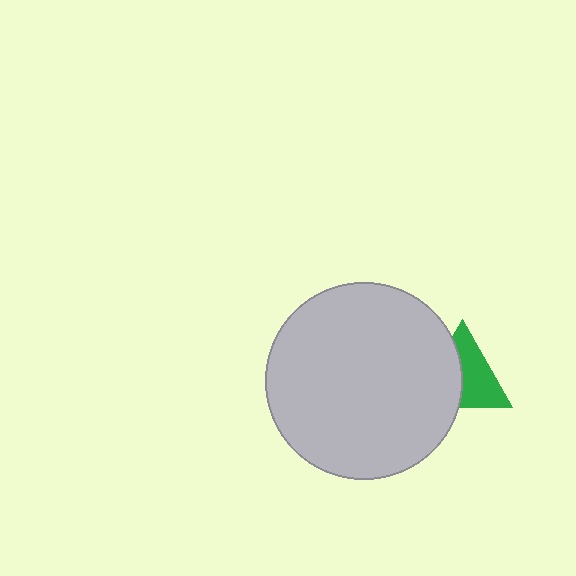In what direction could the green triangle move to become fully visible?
The green triangle could move right. That would shift it out from behind the light gray circle entirely.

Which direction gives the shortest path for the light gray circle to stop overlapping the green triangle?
Moving left gives the shortest separation.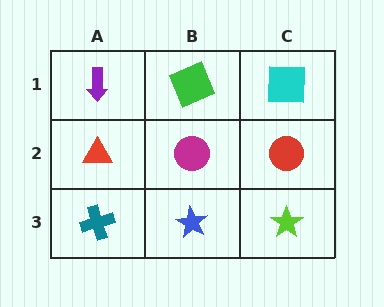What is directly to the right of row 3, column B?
A lime star.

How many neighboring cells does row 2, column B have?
4.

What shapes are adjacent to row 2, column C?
A cyan square (row 1, column C), a lime star (row 3, column C), a magenta circle (row 2, column B).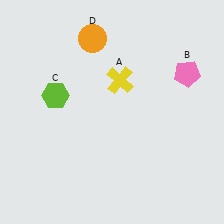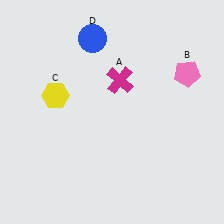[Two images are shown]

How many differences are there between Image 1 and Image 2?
There are 3 differences between the two images.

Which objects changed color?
A changed from yellow to magenta. C changed from lime to yellow. D changed from orange to blue.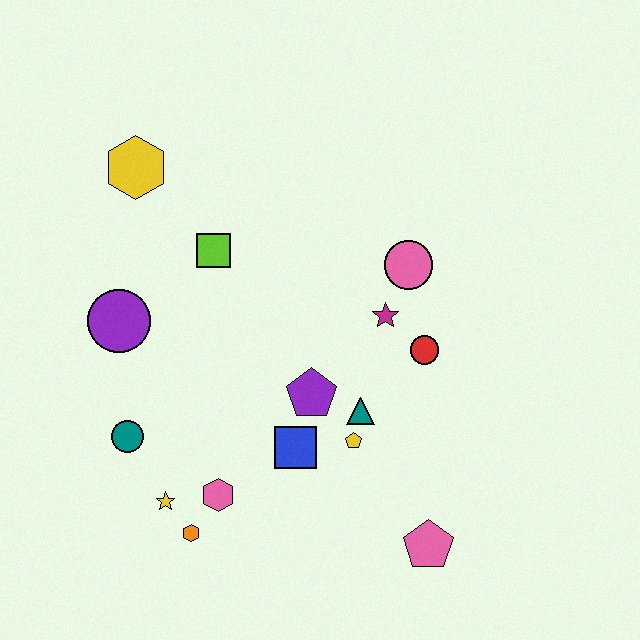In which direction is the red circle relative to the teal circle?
The red circle is to the right of the teal circle.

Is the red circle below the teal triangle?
No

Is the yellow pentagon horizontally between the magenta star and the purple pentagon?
Yes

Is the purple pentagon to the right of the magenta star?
No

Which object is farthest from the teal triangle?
The yellow hexagon is farthest from the teal triangle.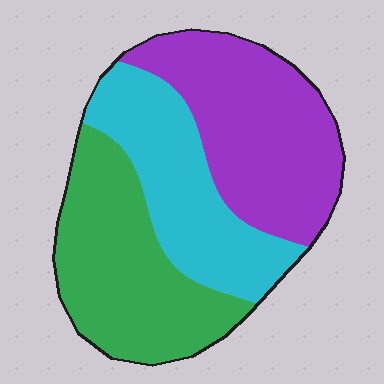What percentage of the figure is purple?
Purple covers 37% of the figure.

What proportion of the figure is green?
Green takes up about one third (1/3) of the figure.